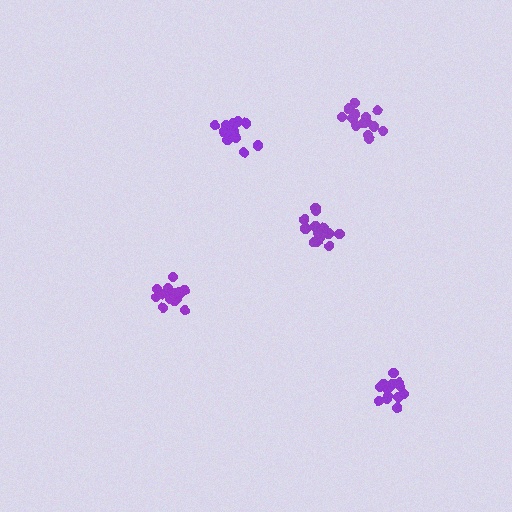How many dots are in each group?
Group 1: 16 dots, Group 2: 16 dots, Group 3: 15 dots, Group 4: 15 dots, Group 5: 14 dots (76 total).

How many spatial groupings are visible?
There are 5 spatial groupings.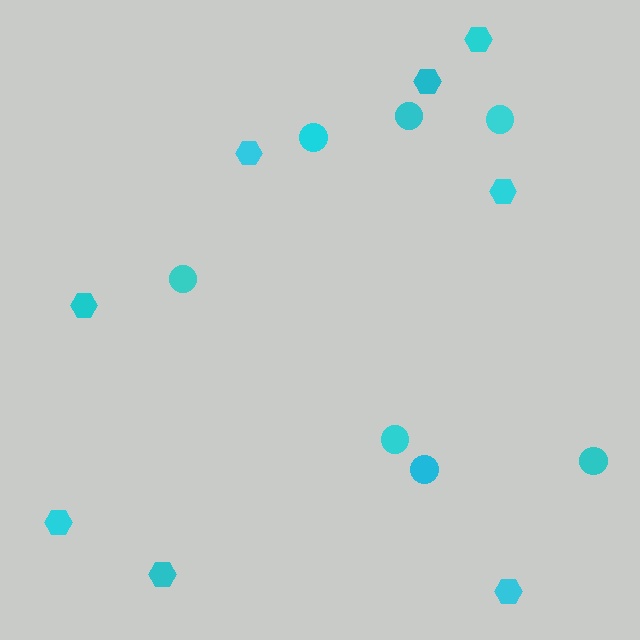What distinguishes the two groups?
There are 2 groups: one group of hexagons (8) and one group of circles (7).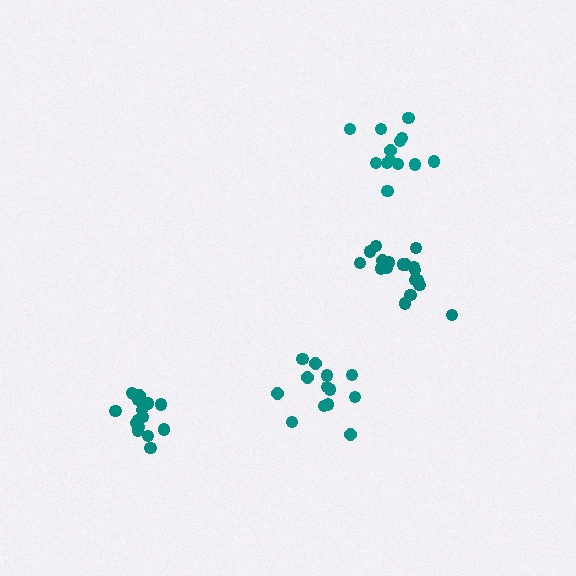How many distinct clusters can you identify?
There are 4 distinct clusters.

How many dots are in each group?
Group 1: 18 dots, Group 2: 13 dots, Group 3: 13 dots, Group 4: 16 dots (60 total).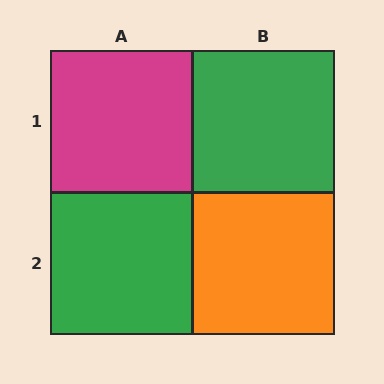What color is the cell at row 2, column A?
Green.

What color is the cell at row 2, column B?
Orange.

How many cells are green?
2 cells are green.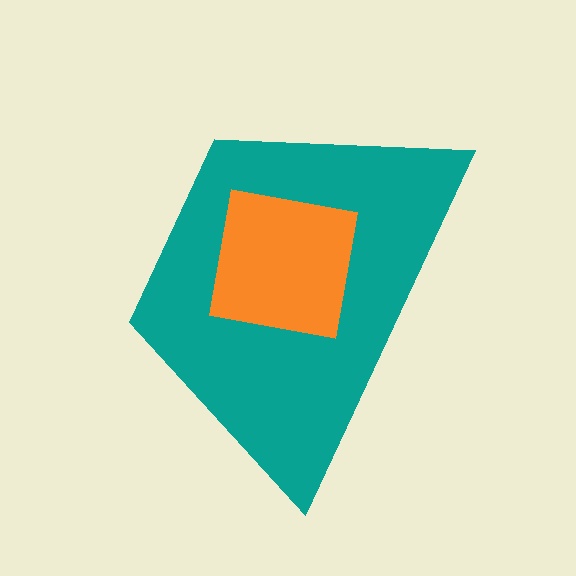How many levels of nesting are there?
2.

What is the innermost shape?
The orange square.